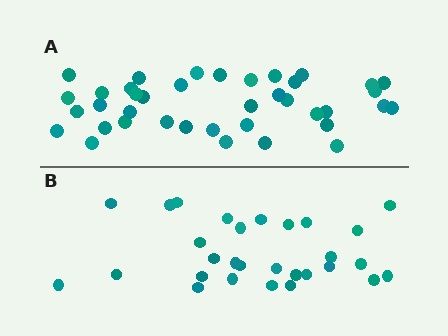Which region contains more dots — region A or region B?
Region A (the top region) has more dots.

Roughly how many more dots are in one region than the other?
Region A has roughly 10 or so more dots than region B.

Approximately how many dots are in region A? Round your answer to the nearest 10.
About 40 dots. (The exact count is 39, which rounds to 40.)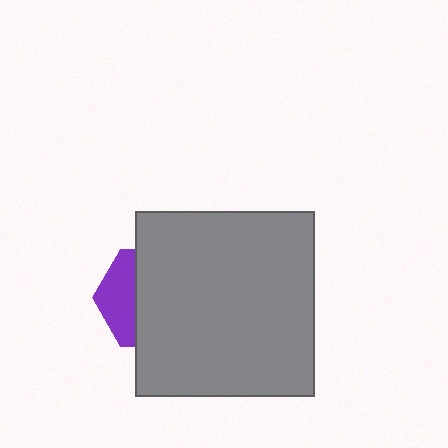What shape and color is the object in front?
The object in front is a gray rectangle.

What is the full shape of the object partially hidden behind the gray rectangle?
The partially hidden object is a purple hexagon.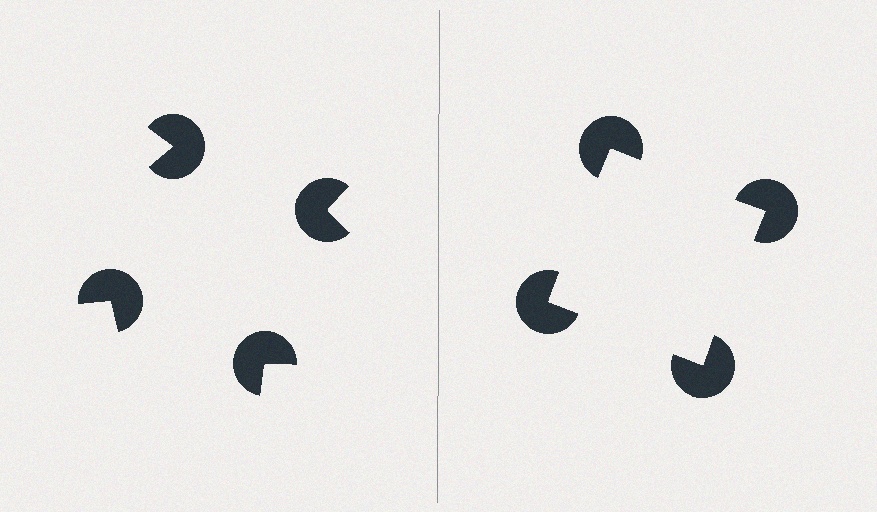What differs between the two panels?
The pac-man discs are positioned identically on both sides; only the wedge orientations differ. On the right they align to a square; on the left they are misaligned.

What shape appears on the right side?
An illusory square.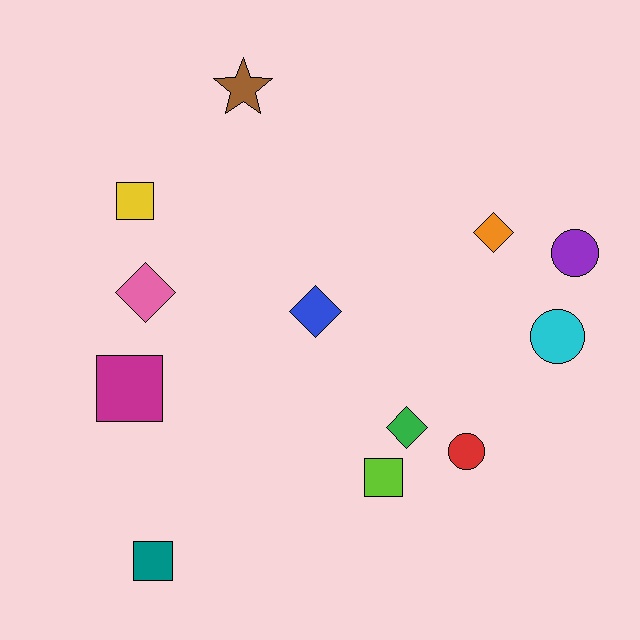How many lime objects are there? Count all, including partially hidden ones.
There is 1 lime object.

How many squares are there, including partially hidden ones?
There are 4 squares.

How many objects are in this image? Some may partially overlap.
There are 12 objects.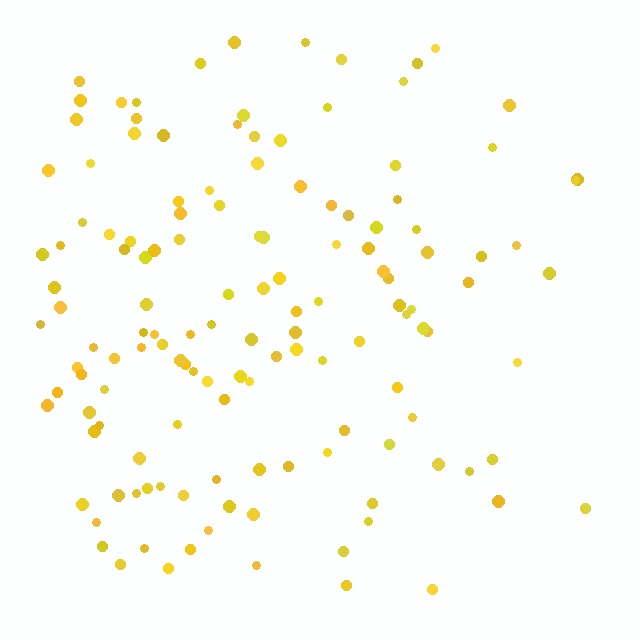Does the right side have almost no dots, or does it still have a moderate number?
Still a moderate number, just noticeably fewer than the left.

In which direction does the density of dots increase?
From right to left, with the left side densest.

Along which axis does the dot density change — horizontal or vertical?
Horizontal.